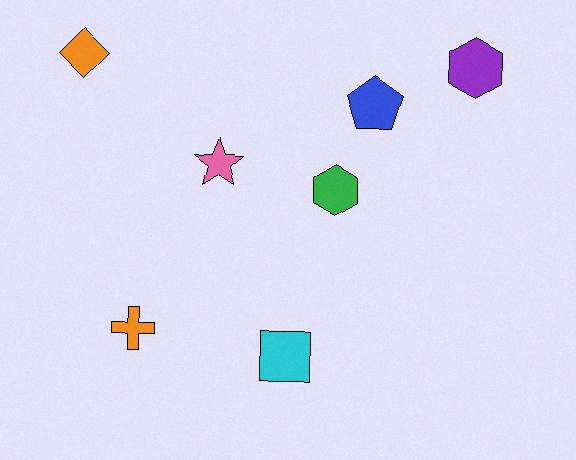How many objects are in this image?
There are 7 objects.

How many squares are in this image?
There is 1 square.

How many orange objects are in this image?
There are 2 orange objects.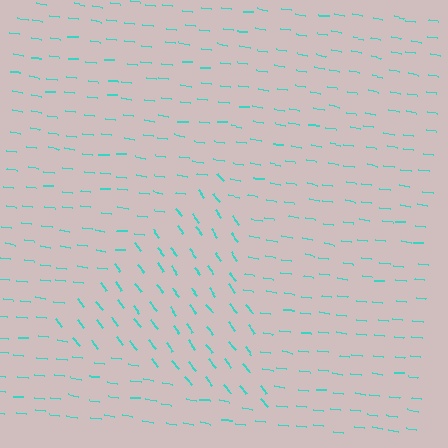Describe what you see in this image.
The image is filled with small cyan line segments. A triangle region in the image has lines oriented differently from the surrounding lines, creating a visible texture boundary.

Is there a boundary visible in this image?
Yes, there is a texture boundary formed by a change in line orientation.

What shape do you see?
I see a triangle.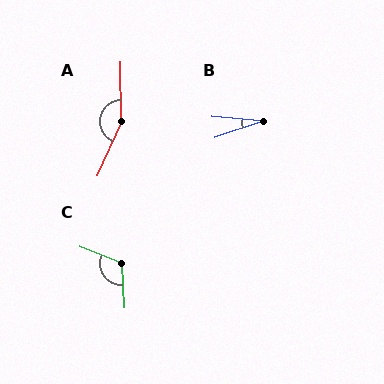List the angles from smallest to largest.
B (24°), C (116°), A (155°).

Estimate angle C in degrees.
Approximately 116 degrees.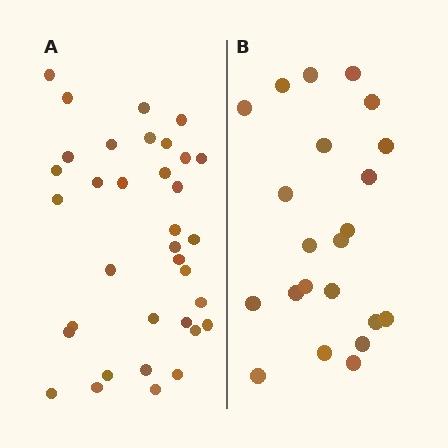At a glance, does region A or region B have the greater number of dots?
Region A (the left region) has more dots.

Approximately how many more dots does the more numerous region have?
Region A has approximately 15 more dots than region B.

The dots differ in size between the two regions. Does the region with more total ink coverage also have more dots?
No. Region B has more total ink coverage because its dots are larger, but region A actually contains more individual dots. Total area can be misleading — the number of items is what matters here.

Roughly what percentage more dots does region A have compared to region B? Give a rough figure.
About 60% more.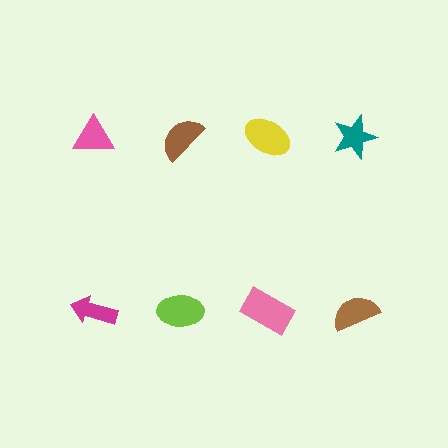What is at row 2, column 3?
A pink rectangle.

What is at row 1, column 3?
A yellow ellipse.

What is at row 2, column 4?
A brown semicircle.